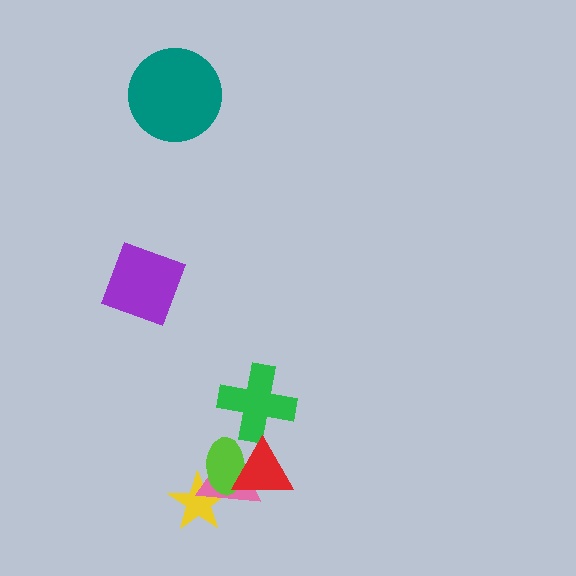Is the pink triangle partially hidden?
Yes, it is partially covered by another shape.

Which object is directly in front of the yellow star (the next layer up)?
The pink triangle is directly in front of the yellow star.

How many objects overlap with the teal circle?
0 objects overlap with the teal circle.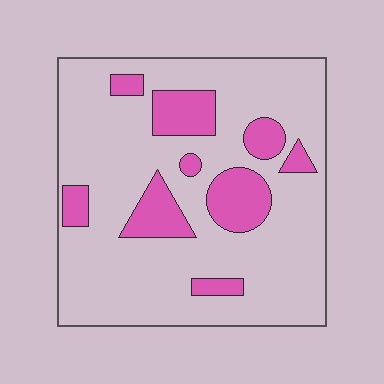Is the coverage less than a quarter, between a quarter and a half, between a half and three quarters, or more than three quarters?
Less than a quarter.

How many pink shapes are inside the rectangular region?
9.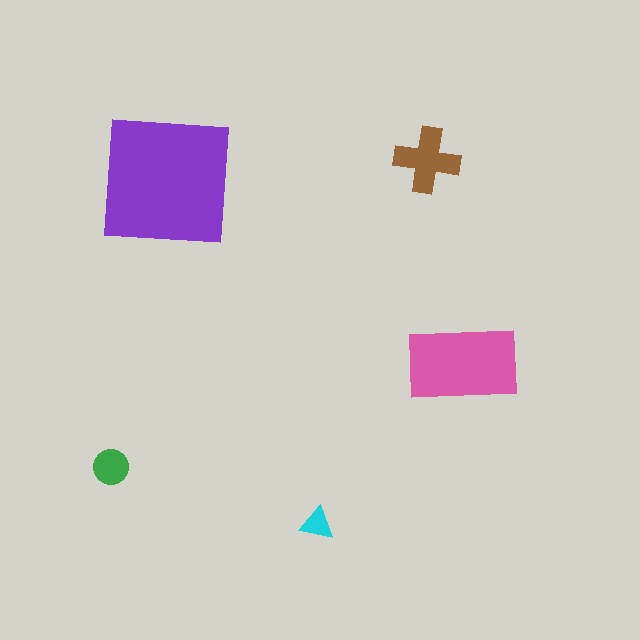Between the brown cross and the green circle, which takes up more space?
The brown cross.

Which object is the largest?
The purple square.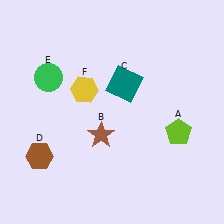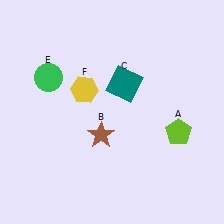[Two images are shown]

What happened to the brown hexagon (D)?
The brown hexagon (D) was removed in Image 2. It was in the bottom-left area of Image 1.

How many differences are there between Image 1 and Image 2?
There is 1 difference between the two images.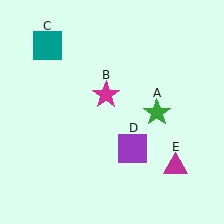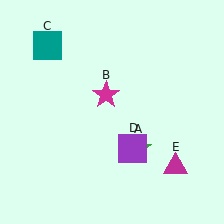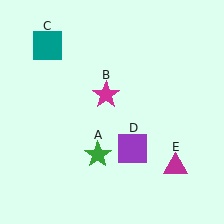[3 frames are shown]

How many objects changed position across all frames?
1 object changed position: green star (object A).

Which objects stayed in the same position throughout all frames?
Magenta star (object B) and teal square (object C) and purple square (object D) and magenta triangle (object E) remained stationary.